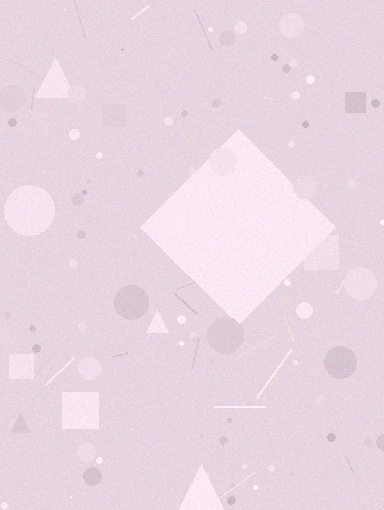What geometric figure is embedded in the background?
A diamond is embedded in the background.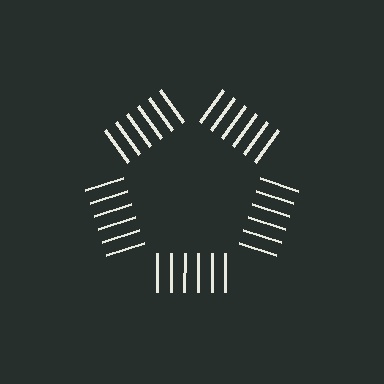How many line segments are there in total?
30 — 6 along each of the 5 edges.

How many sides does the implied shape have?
5 sides — the line-ends trace a pentagon.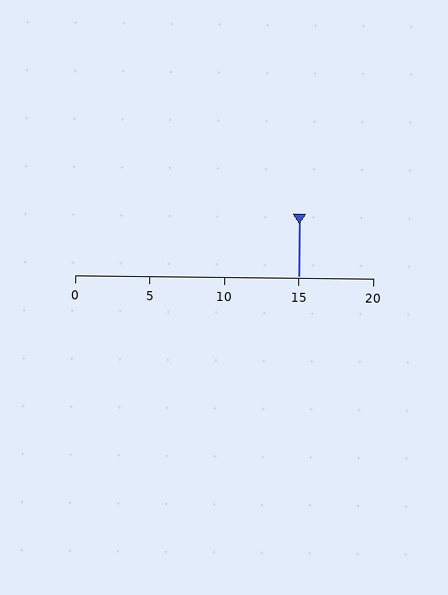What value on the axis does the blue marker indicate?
The marker indicates approximately 15.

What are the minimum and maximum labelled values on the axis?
The axis runs from 0 to 20.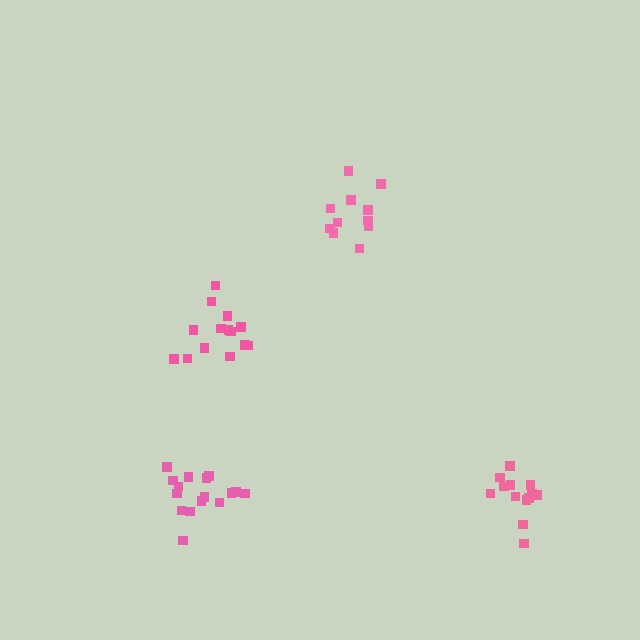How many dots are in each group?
Group 1: 11 dots, Group 2: 14 dots, Group 3: 16 dots, Group 4: 13 dots (54 total).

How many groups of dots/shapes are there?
There are 4 groups.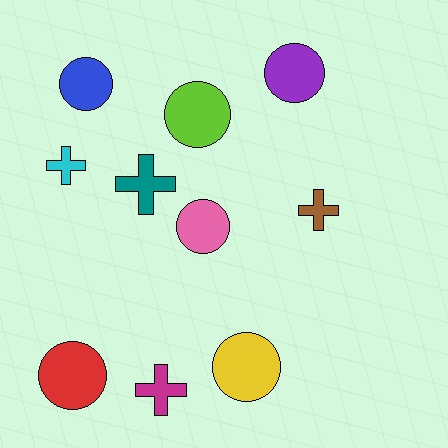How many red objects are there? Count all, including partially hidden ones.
There is 1 red object.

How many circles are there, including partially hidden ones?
There are 6 circles.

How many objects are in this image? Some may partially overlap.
There are 10 objects.